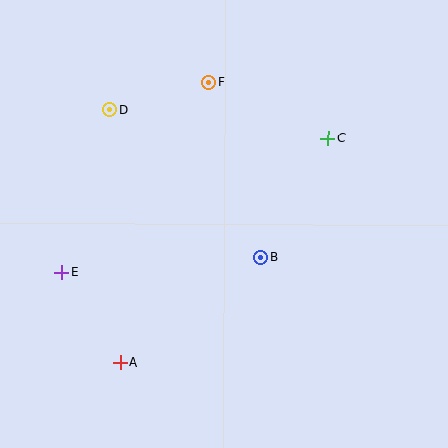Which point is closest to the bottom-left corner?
Point A is closest to the bottom-left corner.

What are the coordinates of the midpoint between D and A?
The midpoint between D and A is at (115, 236).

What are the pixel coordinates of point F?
Point F is at (209, 82).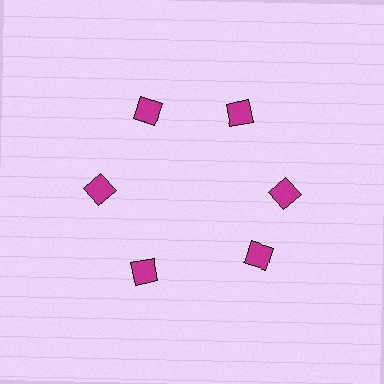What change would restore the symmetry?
The symmetry would be restored by rotating it back into even spacing with its neighbors so that all 6 diamonds sit at equal angles and equal distance from the center.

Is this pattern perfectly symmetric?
No. The 6 magenta diamonds are arranged in a ring, but one element near the 5 o'clock position is rotated out of alignment along the ring, breaking the 6-fold rotational symmetry.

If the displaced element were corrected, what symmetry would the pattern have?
It would have 6-fold rotational symmetry — the pattern would map onto itself every 60 degrees.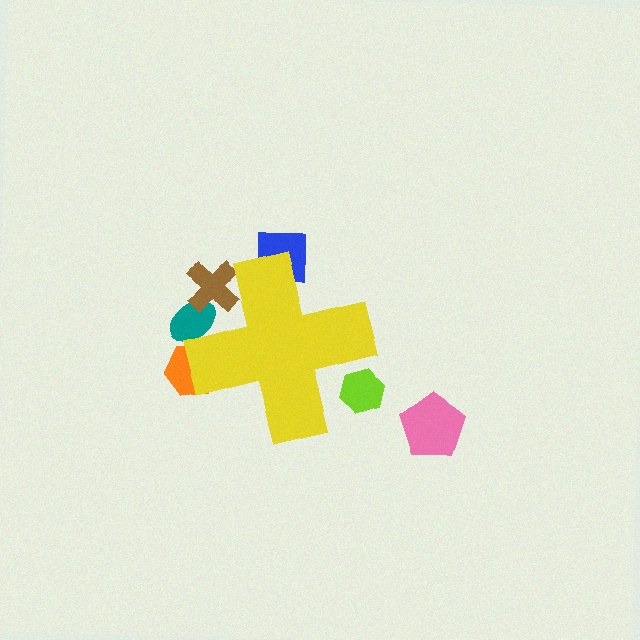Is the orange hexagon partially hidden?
Yes, the orange hexagon is partially hidden behind the yellow cross.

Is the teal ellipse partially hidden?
Yes, the teal ellipse is partially hidden behind the yellow cross.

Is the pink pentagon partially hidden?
No, the pink pentagon is fully visible.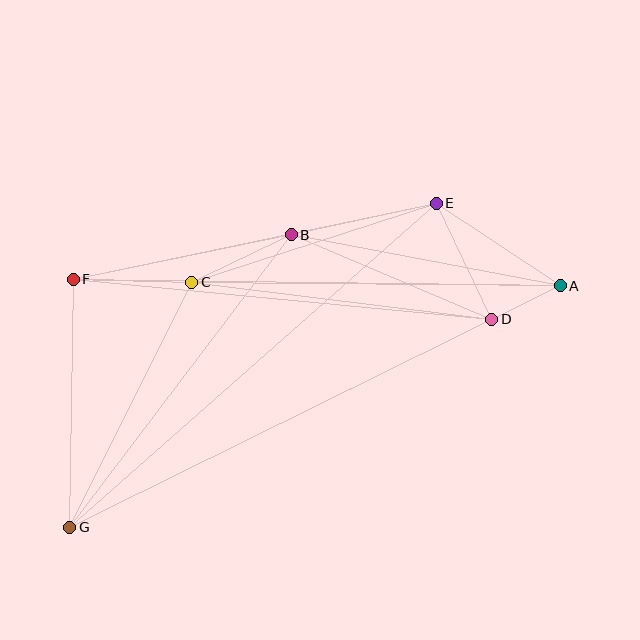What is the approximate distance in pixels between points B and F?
The distance between B and F is approximately 222 pixels.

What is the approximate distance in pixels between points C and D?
The distance between C and D is approximately 302 pixels.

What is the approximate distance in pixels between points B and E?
The distance between B and E is approximately 149 pixels.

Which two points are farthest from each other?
Points A and G are farthest from each other.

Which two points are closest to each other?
Points A and D are closest to each other.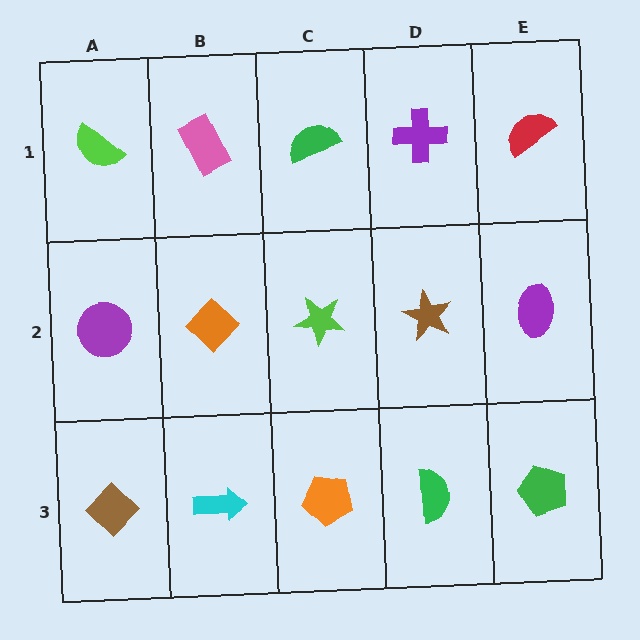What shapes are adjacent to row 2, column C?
A green semicircle (row 1, column C), an orange pentagon (row 3, column C), an orange diamond (row 2, column B), a brown star (row 2, column D).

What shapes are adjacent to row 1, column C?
A lime star (row 2, column C), a pink rectangle (row 1, column B), a purple cross (row 1, column D).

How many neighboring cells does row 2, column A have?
3.